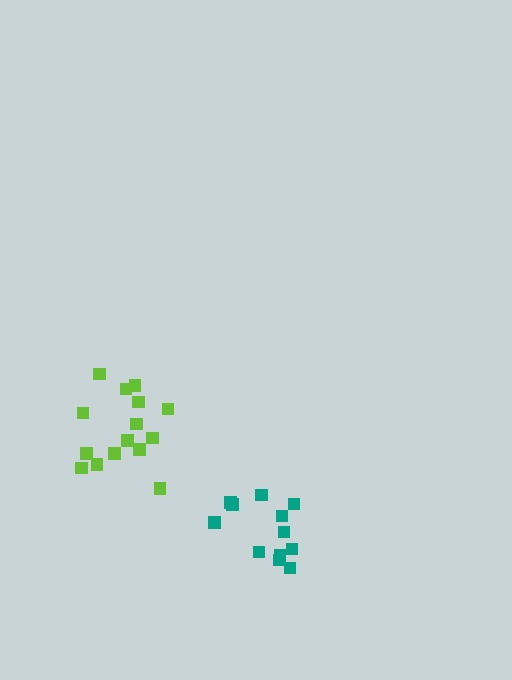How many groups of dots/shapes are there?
There are 2 groups.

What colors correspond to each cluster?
The clusters are colored: teal, lime.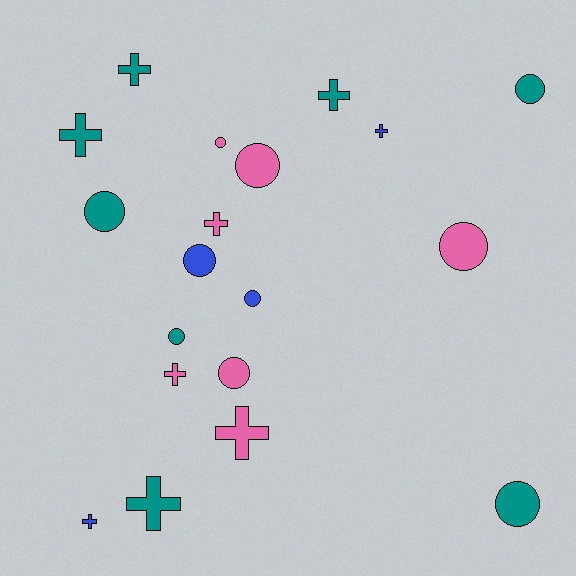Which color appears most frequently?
Teal, with 8 objects.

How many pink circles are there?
There are 4 pink circles.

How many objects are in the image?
There are 19 objects.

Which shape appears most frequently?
Circle, with 10 objects.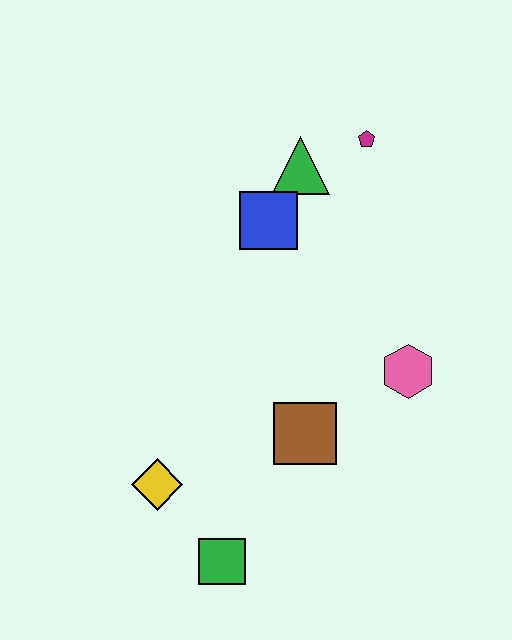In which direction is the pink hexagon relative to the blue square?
The pink hexagon is below the blue square.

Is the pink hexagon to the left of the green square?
No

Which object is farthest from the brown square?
The magenta pentagon is farthest from the brown square.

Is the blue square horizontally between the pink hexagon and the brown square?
No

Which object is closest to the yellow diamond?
The green square is closest to the yellow diamond.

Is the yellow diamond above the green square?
Yes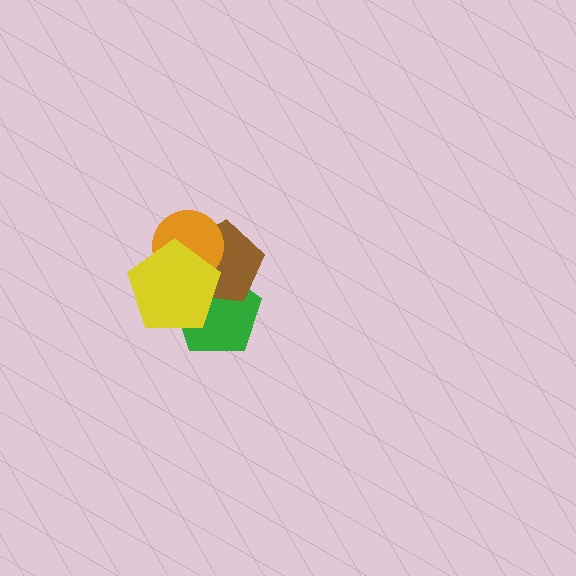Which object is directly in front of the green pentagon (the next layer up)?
The brown pentagon is directly in front of the green pentagon.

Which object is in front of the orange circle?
The yellow pentagon is in front of the orange circle.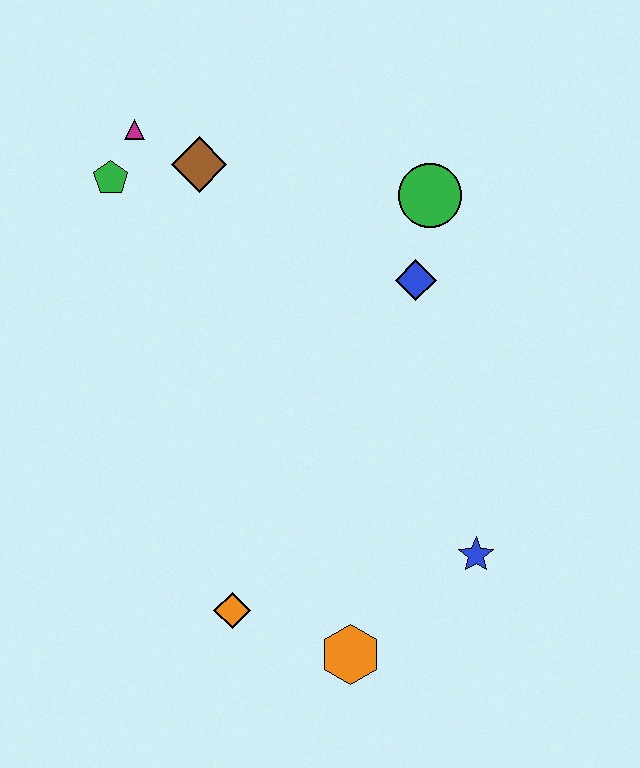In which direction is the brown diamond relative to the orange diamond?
The brown diamond is above the orange diamond.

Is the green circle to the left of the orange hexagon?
No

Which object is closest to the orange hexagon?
The orange diamond is closest to the orange hexagon.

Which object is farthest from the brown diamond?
The orange hexagon is farthest from the brown diamond.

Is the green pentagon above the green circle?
Yes